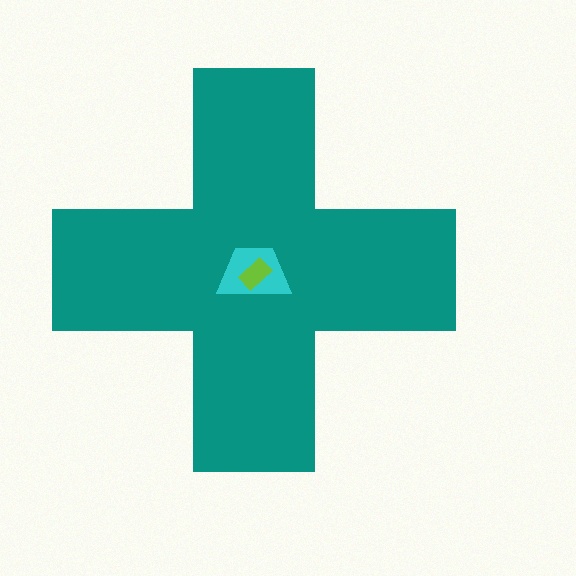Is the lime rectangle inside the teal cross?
Yes.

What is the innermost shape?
The lime rectangle.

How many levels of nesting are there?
3.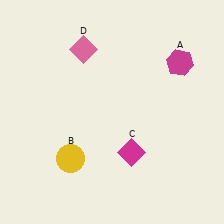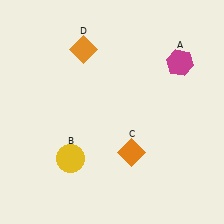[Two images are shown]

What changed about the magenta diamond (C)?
In Image 1, C is magenta. In Image 2, it changed to orange.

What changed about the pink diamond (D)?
In Image 1, D is pink. In Image 2, it changed to orange.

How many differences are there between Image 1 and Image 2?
There are 2 differences between the two images.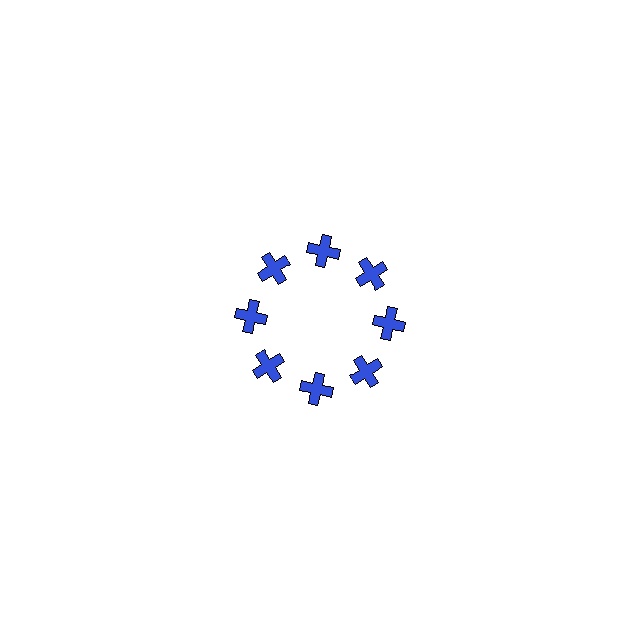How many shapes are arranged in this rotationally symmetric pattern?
There are 8 shapes, arranged in 8 groups of 1.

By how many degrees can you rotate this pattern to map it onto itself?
The pattern maps onto itself every 45 degrees of rotation.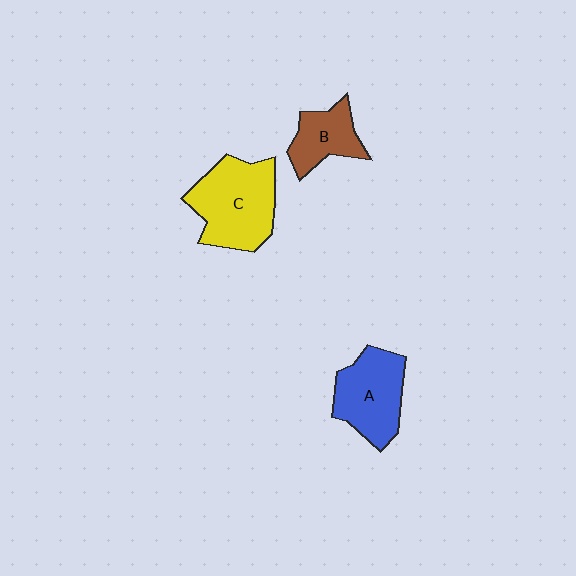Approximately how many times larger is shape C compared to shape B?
Approximately 1.8 times.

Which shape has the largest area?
Shape C (yellow).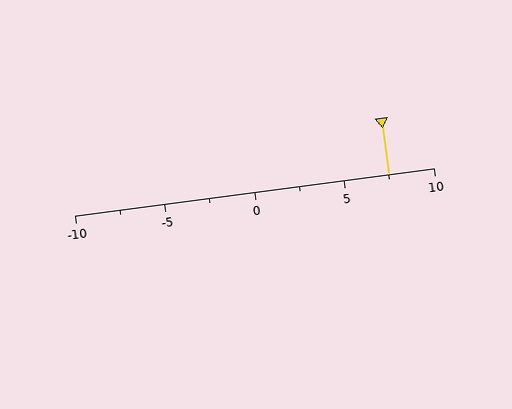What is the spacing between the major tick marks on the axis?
The major ticks are spaced 5 apart.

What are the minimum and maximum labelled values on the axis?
The axis runs from -10 to 10.